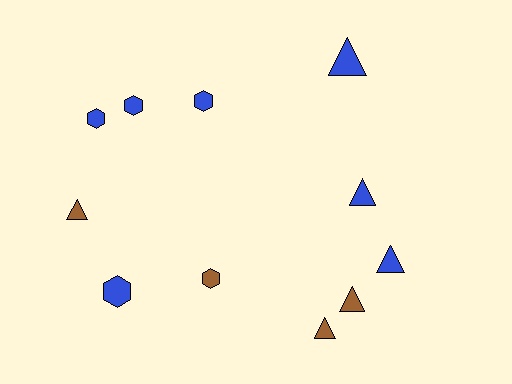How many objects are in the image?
There are 11 objects.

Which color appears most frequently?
Blue, with 7 objects.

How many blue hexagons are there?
There are 4 blue hexagons.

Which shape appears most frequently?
Triangle, with 6 objects.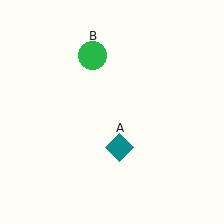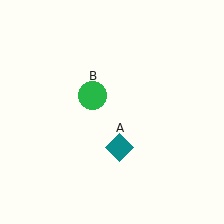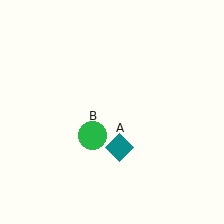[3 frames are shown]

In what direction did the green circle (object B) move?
The green circle (object B) moved down.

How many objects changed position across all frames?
1 object changed position: green circle (object B).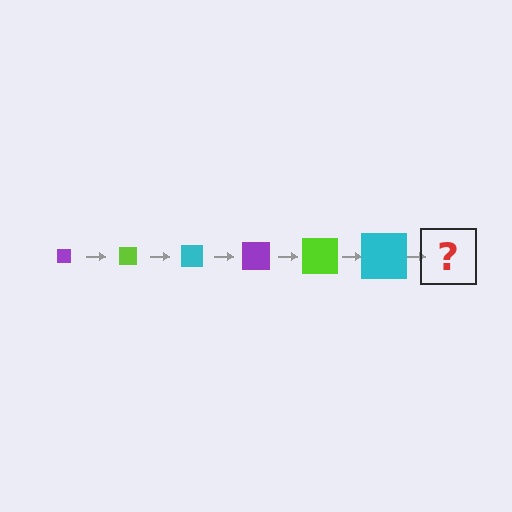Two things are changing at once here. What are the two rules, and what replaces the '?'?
The two rules are that the square grows larger each step and the color cycles through purple, lime, and cyan. The '?' should be a purple square, larger than the previous one.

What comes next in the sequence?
The next element should be a purple square, larger than the previous one.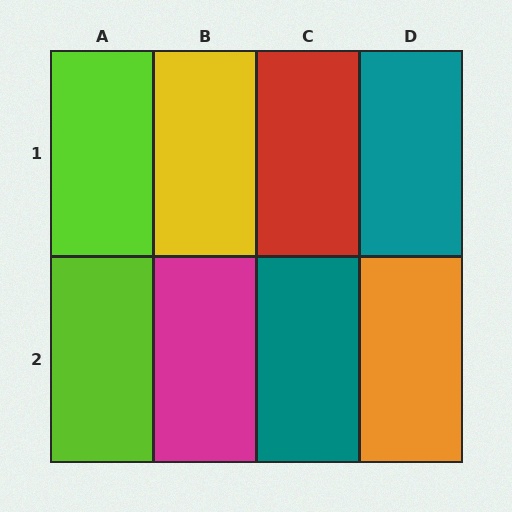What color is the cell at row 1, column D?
Teal.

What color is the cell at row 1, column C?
Red.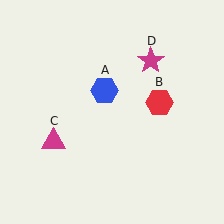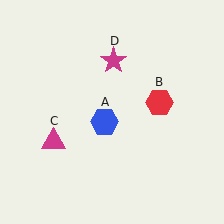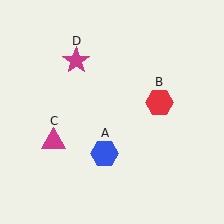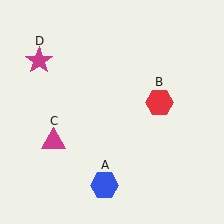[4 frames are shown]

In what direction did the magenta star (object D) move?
The magenta star (object D) moved left.